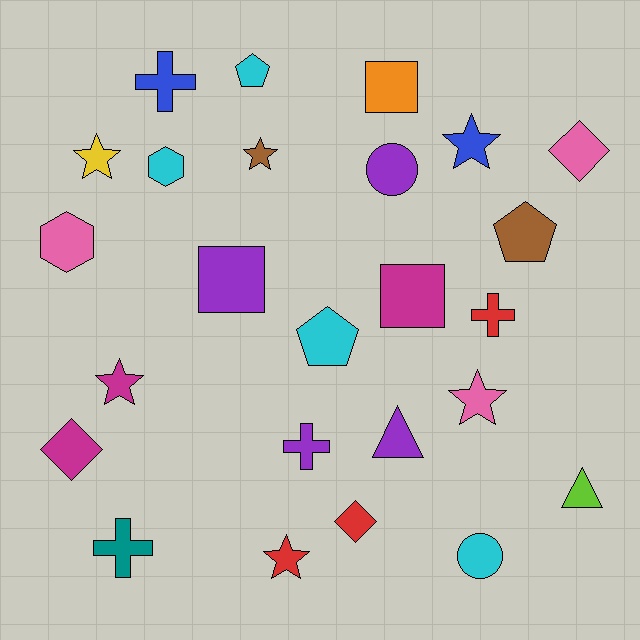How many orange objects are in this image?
There is 1 orange object.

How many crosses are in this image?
There are 4 crosses.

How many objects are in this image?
There are 25 objects.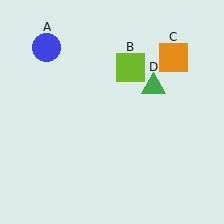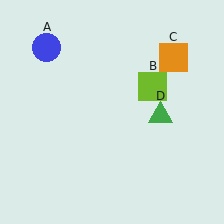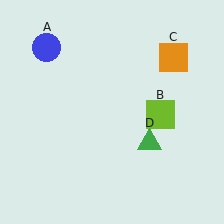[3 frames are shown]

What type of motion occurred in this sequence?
The lime square (object B), green triangle (object D) rotated clockwise around the center of the scene.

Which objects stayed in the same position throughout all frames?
Blue circle (object A) and orange square (object C) remained stationary.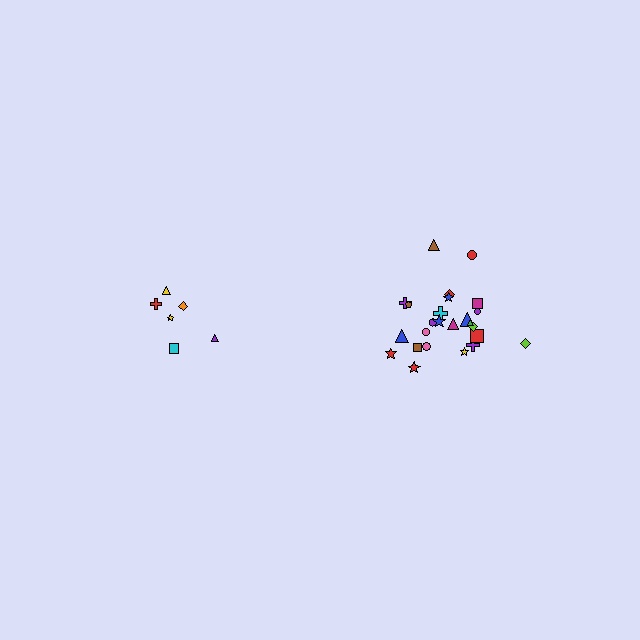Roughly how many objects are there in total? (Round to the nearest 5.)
Roughly 30 objects in total.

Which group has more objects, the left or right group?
The right group.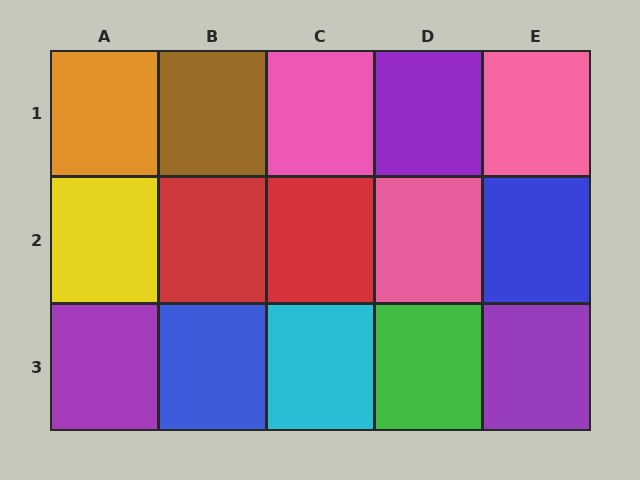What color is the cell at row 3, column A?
Purple.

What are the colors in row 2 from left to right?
Yellow, red, red, pink, blue.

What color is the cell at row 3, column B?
Blue.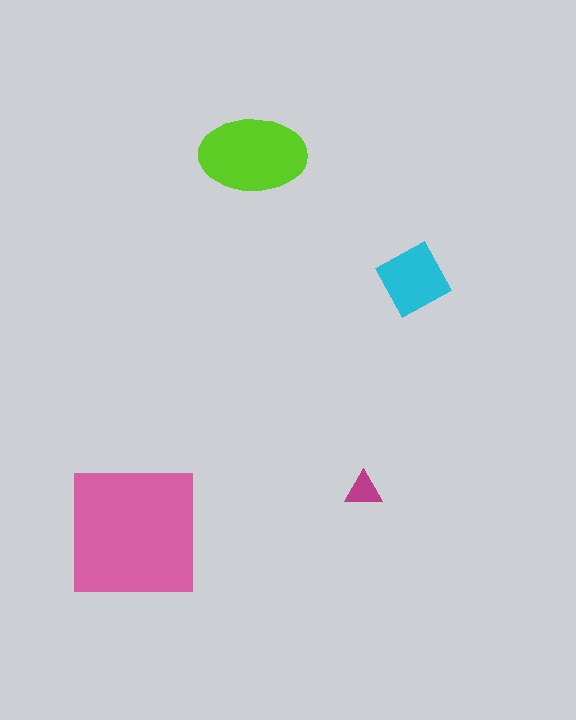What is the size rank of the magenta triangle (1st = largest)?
4th.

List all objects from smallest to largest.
The magenta triangle, the cyan diamond, the lime ellipse, the pink square.